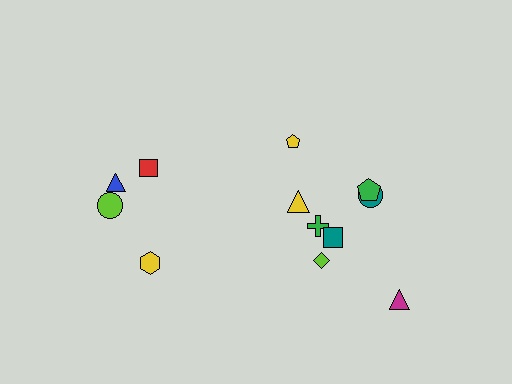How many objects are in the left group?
There are 4 objects.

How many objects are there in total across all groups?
There are 12 objects.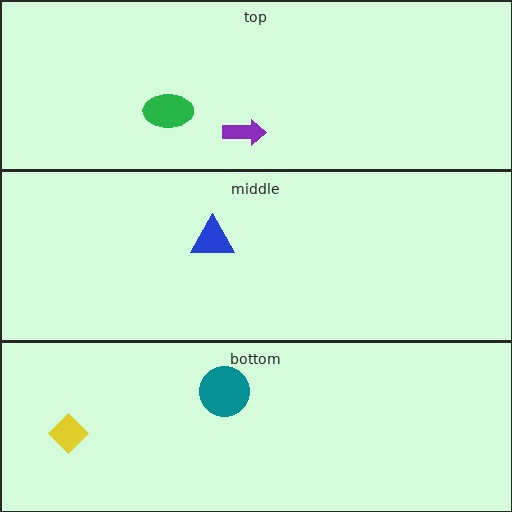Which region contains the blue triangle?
The middle region.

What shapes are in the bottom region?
The teal circle, the yellow diamond.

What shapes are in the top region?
The green ellipse, the purple arrow.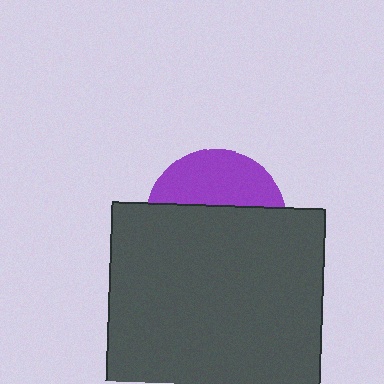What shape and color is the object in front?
The object in front is a dark gray rectangle.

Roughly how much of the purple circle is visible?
A small part of it is visible (roughly 37%).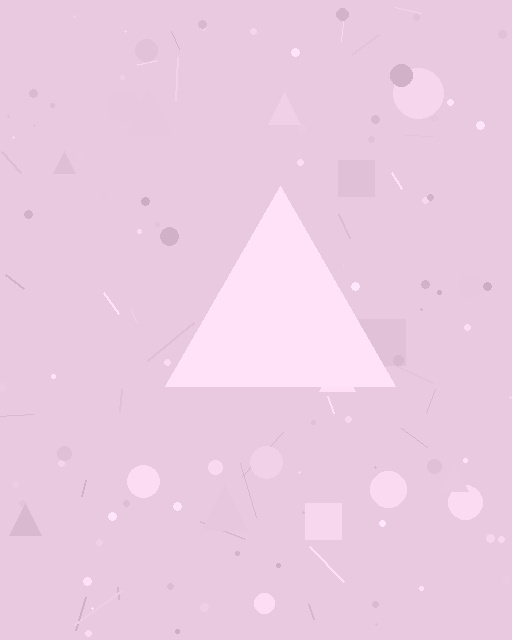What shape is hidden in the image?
A triangle is hidden in the image.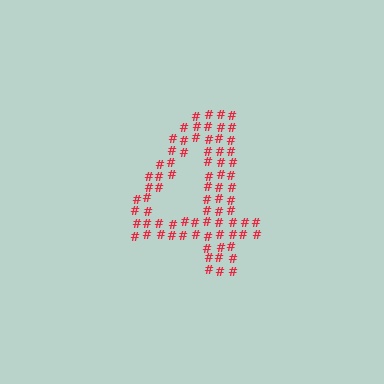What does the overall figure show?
The overall figure shows the digit 4.